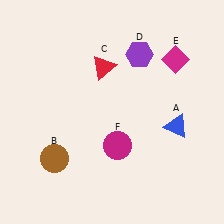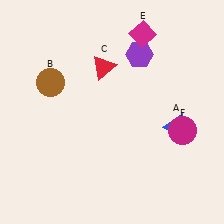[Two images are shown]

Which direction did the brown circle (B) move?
The brown circle (B) moved up.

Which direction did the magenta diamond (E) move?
The magenta diamond (E) moved left.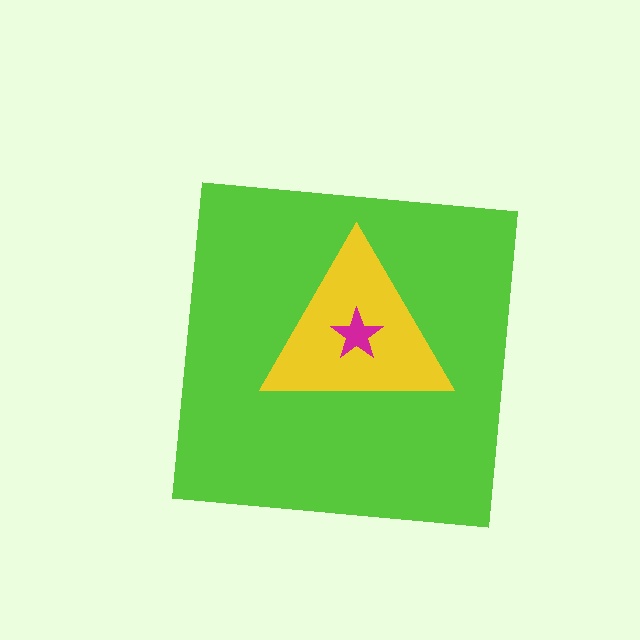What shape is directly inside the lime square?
The yellow triangle.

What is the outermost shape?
The lime square.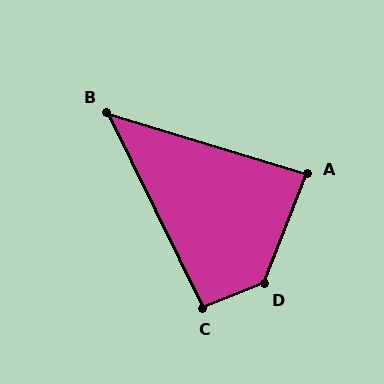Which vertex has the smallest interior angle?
B, at approximately 47 degrees.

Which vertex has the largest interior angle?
D, at approximately 133 degrees.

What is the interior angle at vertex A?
Approximately 86 degrees (approximately right).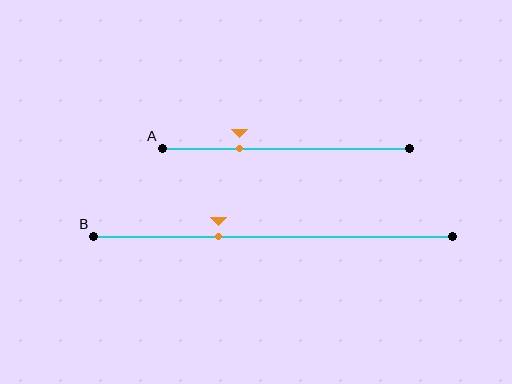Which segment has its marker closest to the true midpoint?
Segment B has its marker closest to the true midpoint.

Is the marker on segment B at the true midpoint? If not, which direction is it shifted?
No, the marker on segment B is shifted to the left by about 15% of the segment length.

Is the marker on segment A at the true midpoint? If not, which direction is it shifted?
No, the marker on segment A is shifted to the left by about 19% of the segment length.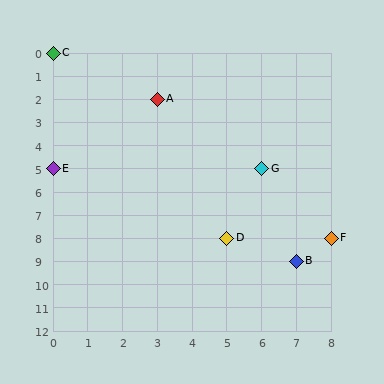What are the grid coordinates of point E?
Point E is at grid coordinates (0, 5).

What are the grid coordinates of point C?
Point C is at grid coordinates (0, 0).